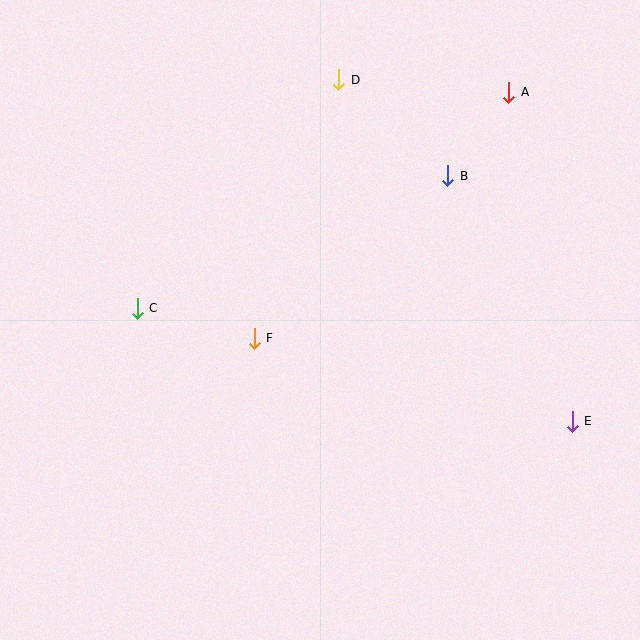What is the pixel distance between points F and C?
The distance between F and C is 120 pixels.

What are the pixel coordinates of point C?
Point C is at (137, 308).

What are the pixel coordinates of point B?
Point B is at (448, 176).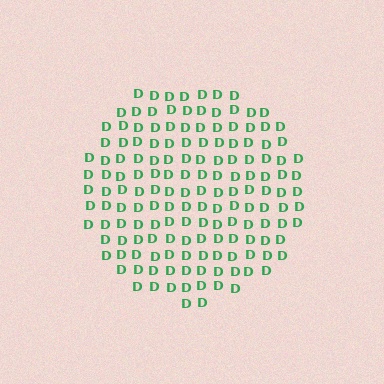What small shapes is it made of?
It is made of small letter D's.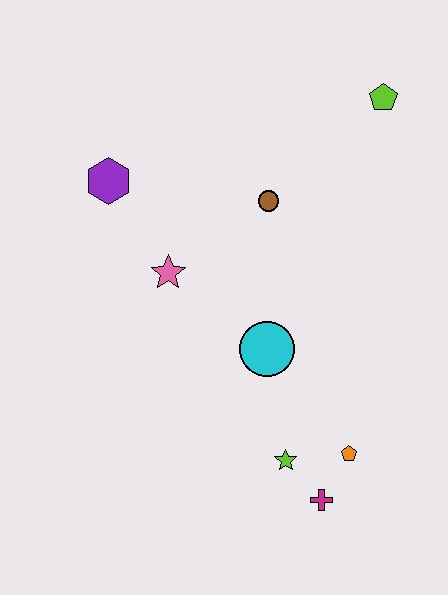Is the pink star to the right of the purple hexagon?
Yes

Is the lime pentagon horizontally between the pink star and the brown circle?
No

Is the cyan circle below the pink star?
Yes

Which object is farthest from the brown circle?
The magenta cross is farthest from the brown circle.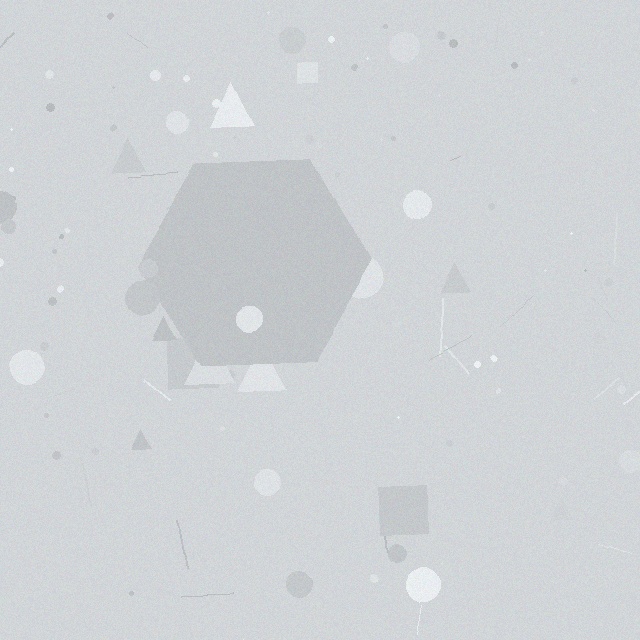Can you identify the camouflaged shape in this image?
The camouflaged shape is a hexagon.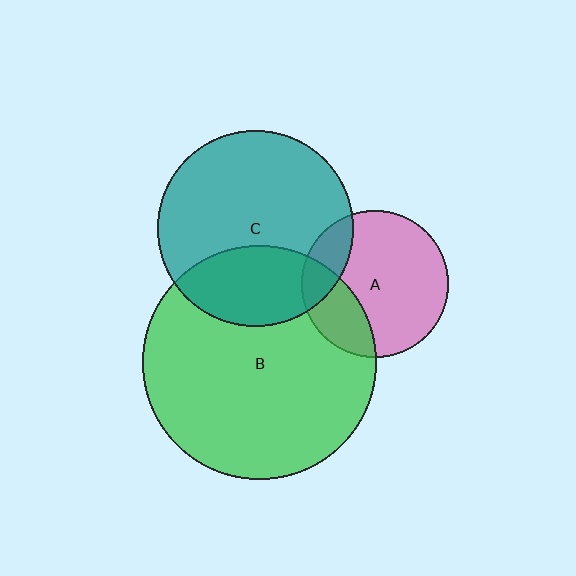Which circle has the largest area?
Circle B (green).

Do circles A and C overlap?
Yes.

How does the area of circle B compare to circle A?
Approximately 2.5 times.